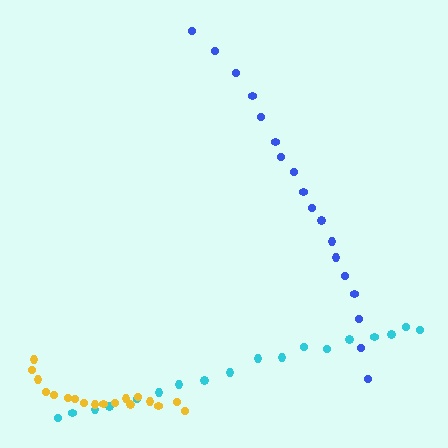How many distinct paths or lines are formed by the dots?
There are 3 distinct paths.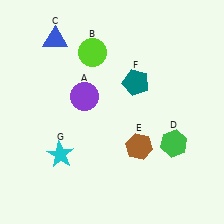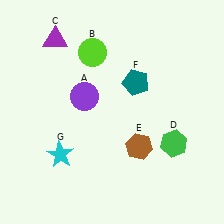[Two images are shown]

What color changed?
The triangle (C) changed from blue in Image 1 to purple in Image 2.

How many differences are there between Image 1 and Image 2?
There is 1 difference between the two images.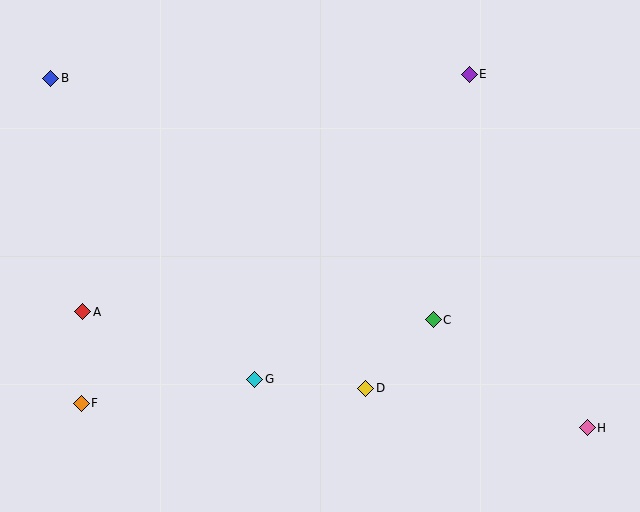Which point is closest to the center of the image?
Point C at (433, 320) is closest to the center.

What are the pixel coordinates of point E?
Point E is at (469, 74).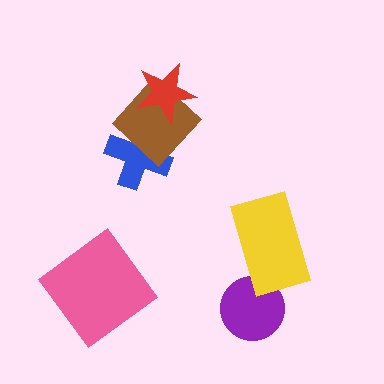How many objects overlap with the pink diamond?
0 objects overlap with the pink diamond.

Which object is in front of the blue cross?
The brown diamond is in front of the blue cross.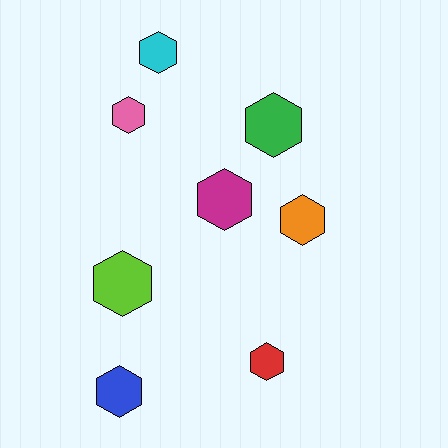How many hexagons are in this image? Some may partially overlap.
There are 8 hexagons.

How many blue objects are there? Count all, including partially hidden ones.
There is 1 blue object.